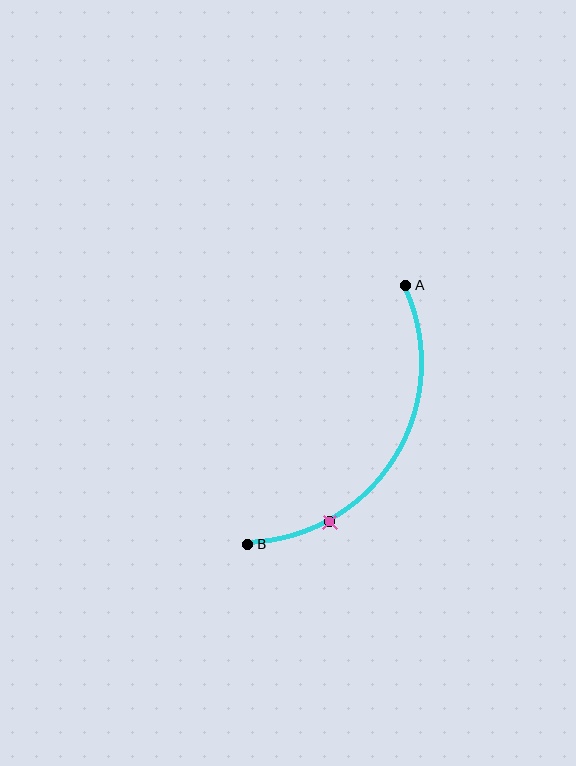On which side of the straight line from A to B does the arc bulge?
The arc bulges to the right of the straight line connecting A and B.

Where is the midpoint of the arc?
The arc midpoint is the point on the curve farthest from the straight line joining A and B. It sits to the right of that line.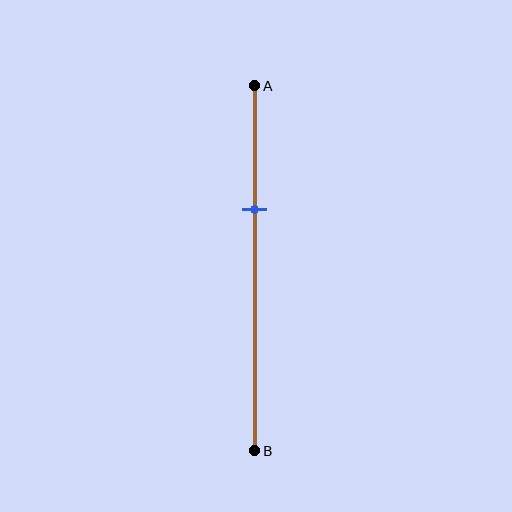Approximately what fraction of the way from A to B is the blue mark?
The blue mark is approximately 35% of the way from A to B.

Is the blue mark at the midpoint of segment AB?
No, the mark is at about 35% from A, not at the 50% midpoint.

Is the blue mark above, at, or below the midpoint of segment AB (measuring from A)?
The blue mark is above the midpoint of segment AB.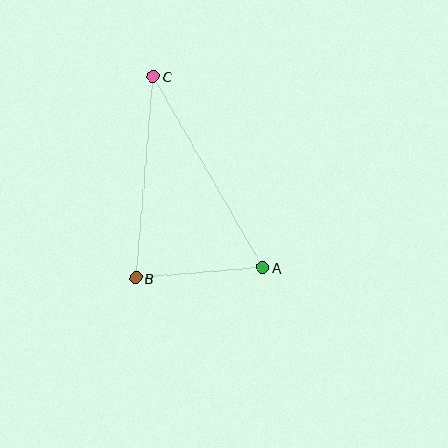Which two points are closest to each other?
Points A and B are closest to each other.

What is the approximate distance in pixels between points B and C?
The distance between B and C is approximately 202 pixels.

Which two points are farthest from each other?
Points A and C are farthest from each other.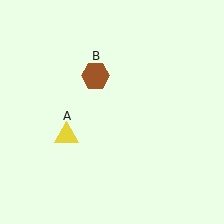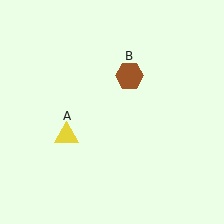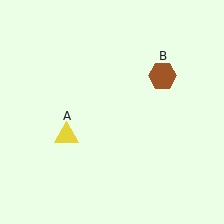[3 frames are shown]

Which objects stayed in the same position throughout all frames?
Yellow triangle (object A) remained stationary.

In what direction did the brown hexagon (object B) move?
The brown hexagon (object B) moved right.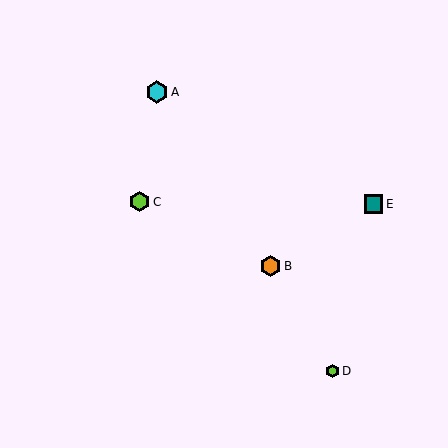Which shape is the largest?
The cyan hexagon (labeled A) is the largest.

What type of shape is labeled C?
Shape C is a lime hexagon.